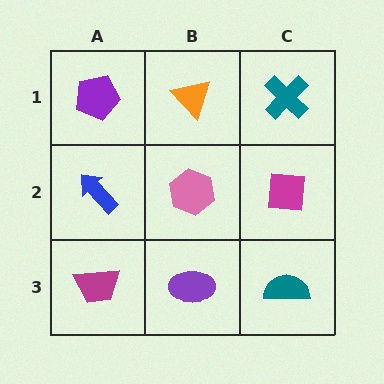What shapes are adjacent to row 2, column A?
A purple pentagon (row 1, column A), a magenta trapezoid (row 3, column A), a pink hexagon (row 2, column B).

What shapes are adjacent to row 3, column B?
A pink hexagon (row 2, column B), a magenta trapezoid (row 3, column A), a teal semicircle (row 3, column C).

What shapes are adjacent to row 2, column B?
An orange triangle (row 1, column B), a purple ellipse (row 3, column B), a blue arrow (row 2, column A), a magenta square (row 2, column C).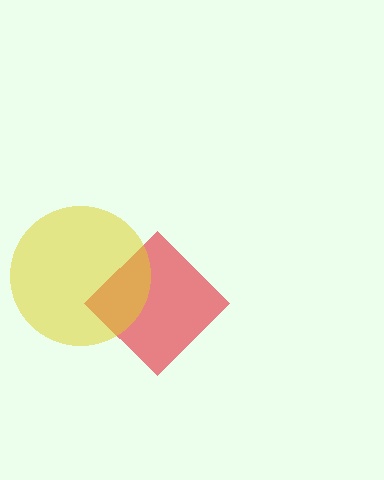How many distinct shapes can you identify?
There are 2 distinct shapes: a red diamond, a yellow circle.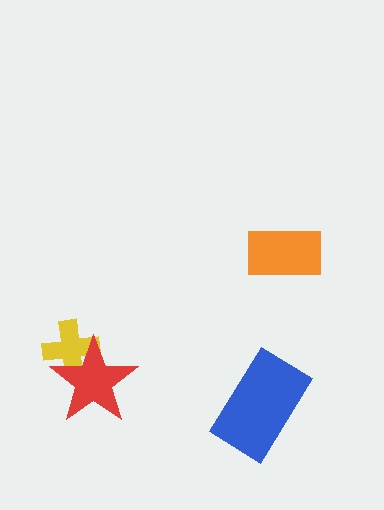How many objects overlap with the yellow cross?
1 object overlaps with the yellow cross.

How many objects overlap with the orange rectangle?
0 objects overlap with the orange rectangle.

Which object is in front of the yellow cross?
The red star is in front of the yellow cross.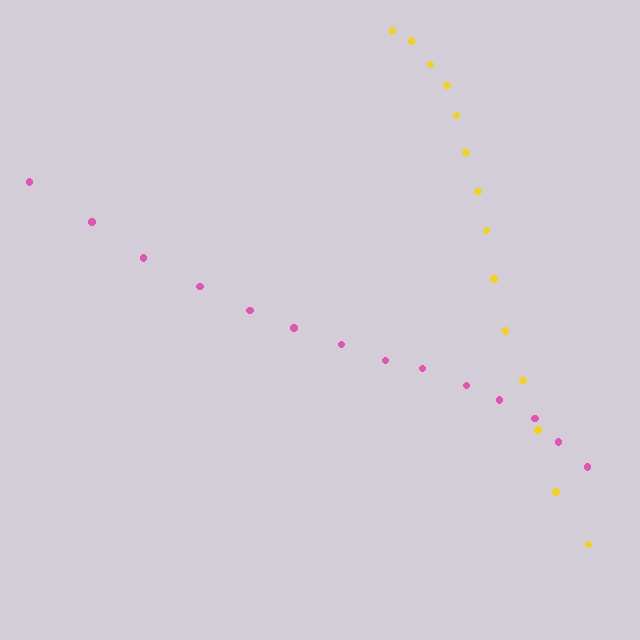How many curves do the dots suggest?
There are 2 distinct paths.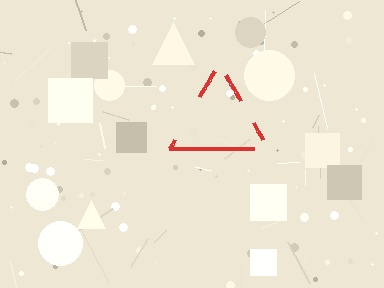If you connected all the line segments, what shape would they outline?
They would outline a triangle.